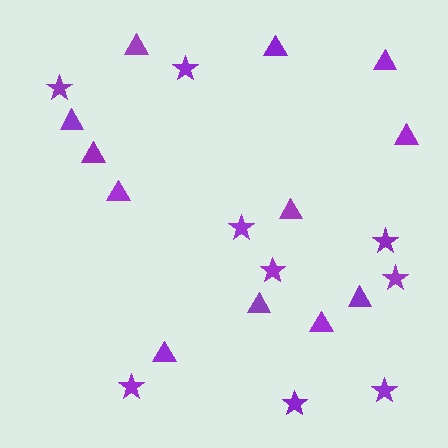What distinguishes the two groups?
There are 2 groups: one group of stars (9) and one group of triangles (12).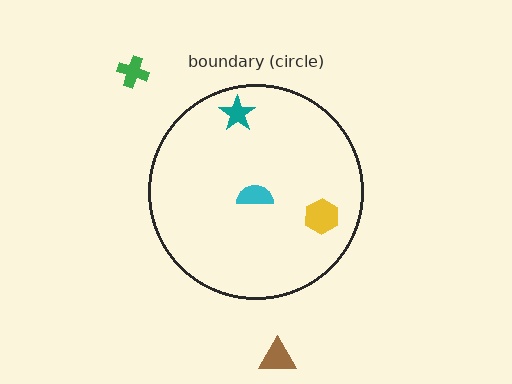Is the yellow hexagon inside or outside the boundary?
Inside.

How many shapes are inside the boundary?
3 inside, 2 outside.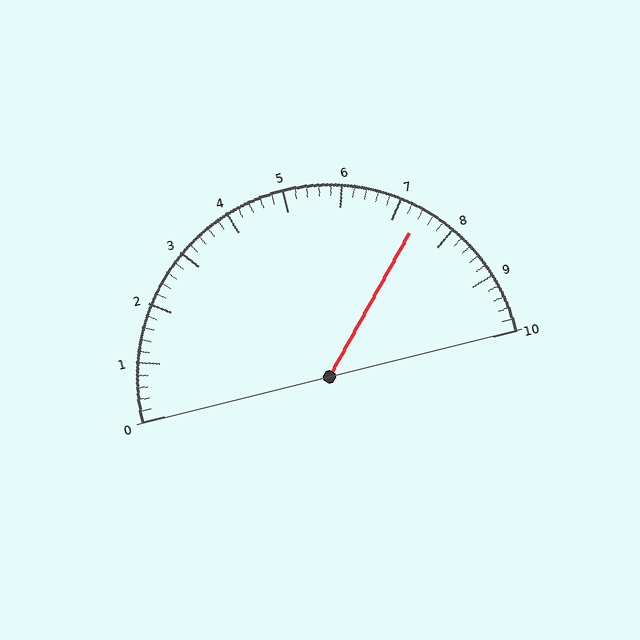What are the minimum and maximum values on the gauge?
The gauge ranges from 0 to 10.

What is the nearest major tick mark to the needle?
The nearest major tick mark is 7.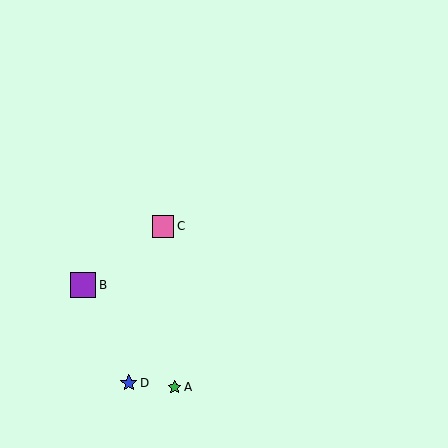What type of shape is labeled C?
Shape C is a pink square.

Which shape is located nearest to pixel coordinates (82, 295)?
The purple square (labeled B) at (83, 285) is nearest to that location.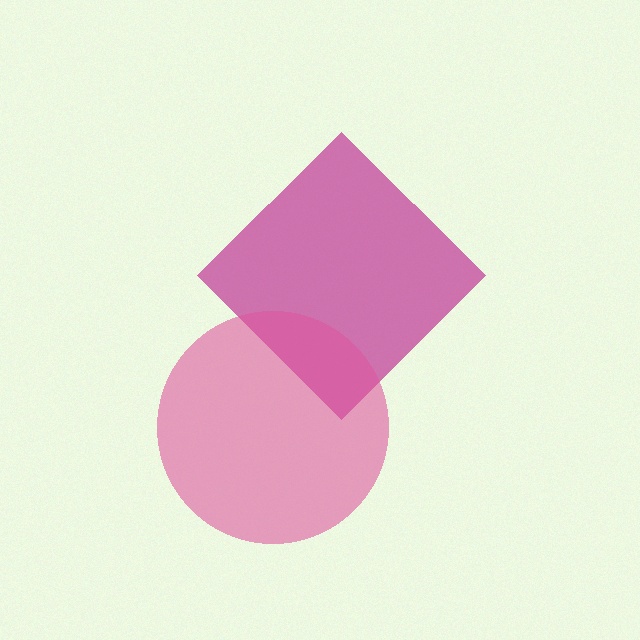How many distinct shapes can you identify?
There are 2 distinct shapes: a magenta diamond, a pink circle.